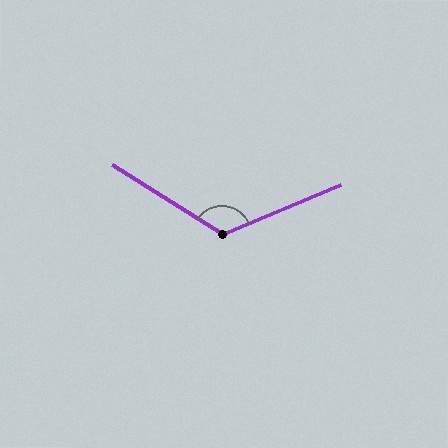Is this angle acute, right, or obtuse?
It is obtuse.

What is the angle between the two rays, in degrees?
Approximately 125 degrees.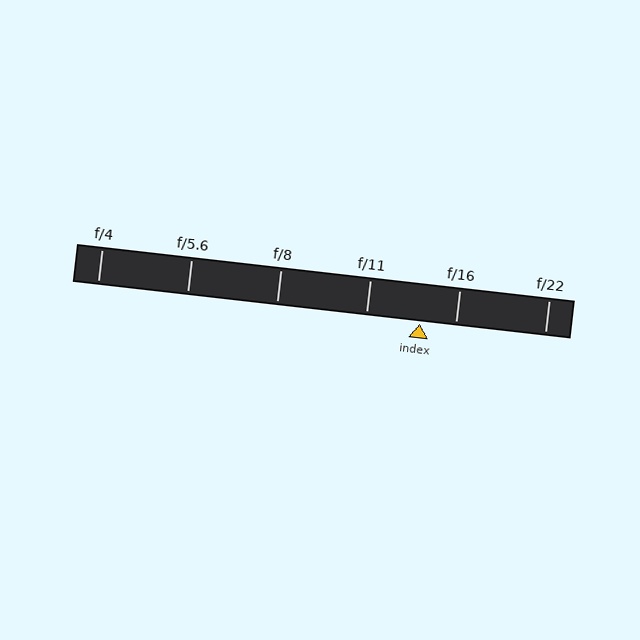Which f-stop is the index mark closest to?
The index mark is closest to f/16.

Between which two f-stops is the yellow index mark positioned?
The index mark is between f/11 and f/16.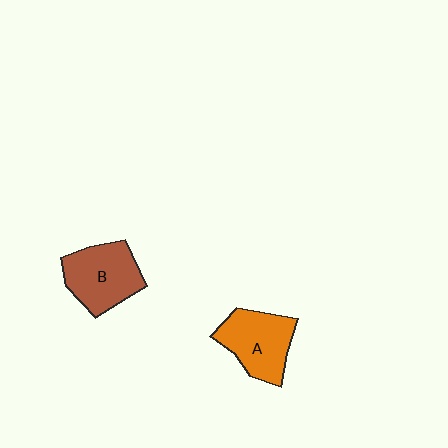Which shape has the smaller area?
Shape A (orange).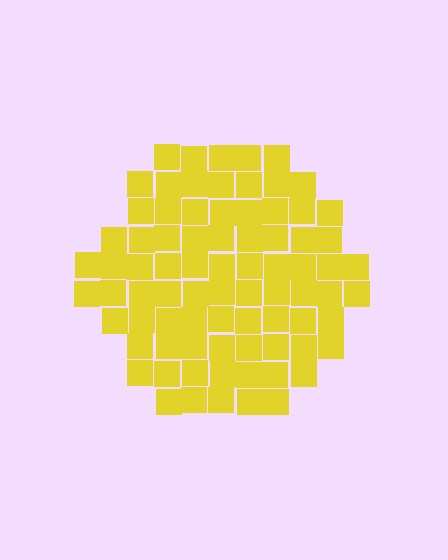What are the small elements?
The small elements are squares.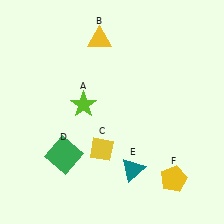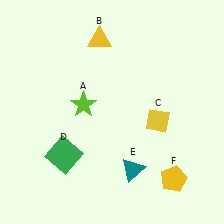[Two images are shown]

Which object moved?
The yellow diamond (C) moved right.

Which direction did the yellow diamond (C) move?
The yellow diamond (C) moved right.